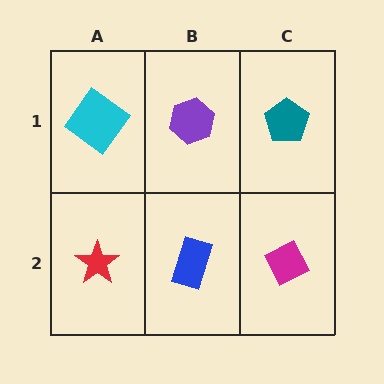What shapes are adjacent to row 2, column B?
A purple hexagon (row 1, column B), a red star (row 2, column A), a magenta diamond (row 2, column C).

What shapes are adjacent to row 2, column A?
A cyan diamond (row 1, column A), a blue rectangle (row 2, column B).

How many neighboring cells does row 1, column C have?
2.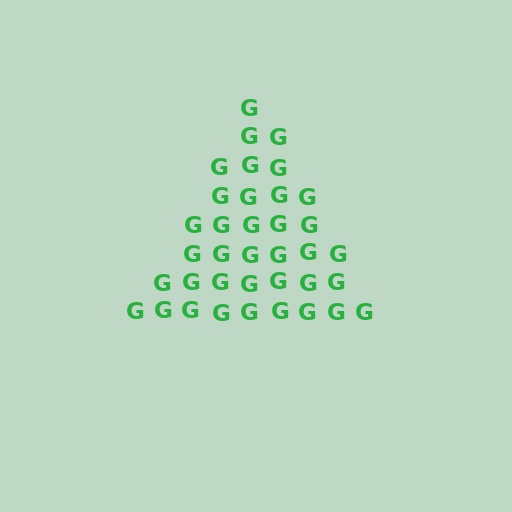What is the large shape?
The large shape is a triangle.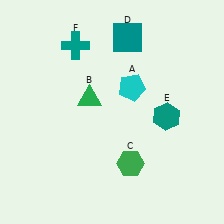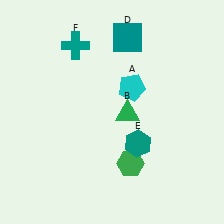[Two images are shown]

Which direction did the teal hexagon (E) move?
The teal hexagon (E) moved left.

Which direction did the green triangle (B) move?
The green triangle (B) moved right.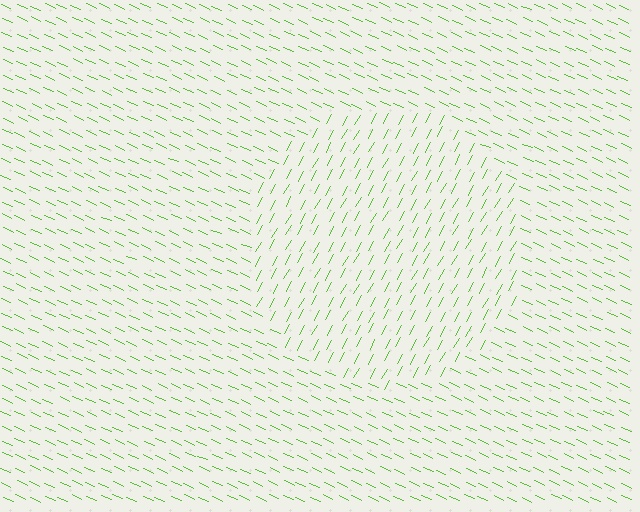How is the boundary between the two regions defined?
The boundary is defined purely by a change in line orientation (approximately 85 degrees difference). All lines are the same color and thickness.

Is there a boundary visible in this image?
Yes, there is a texture boundary formed by a change in line orientation.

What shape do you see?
I see a circle.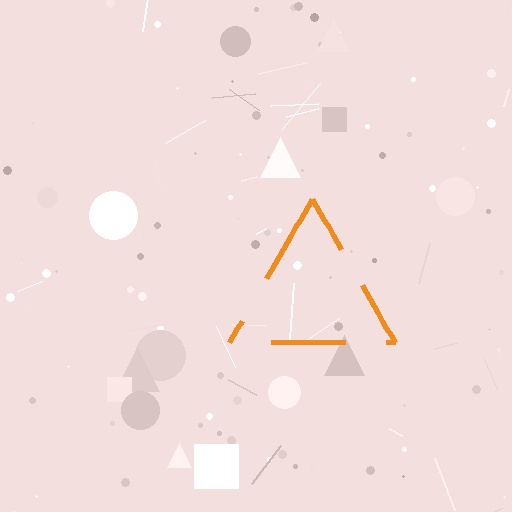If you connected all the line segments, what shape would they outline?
They would outline a triangle.